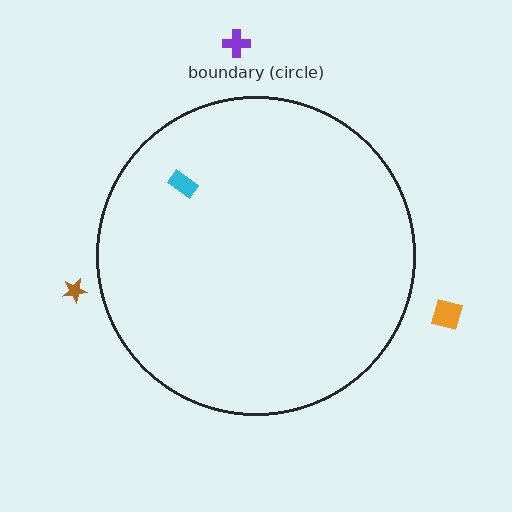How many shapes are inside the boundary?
1 inside, 3 outside.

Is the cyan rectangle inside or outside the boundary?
Inside.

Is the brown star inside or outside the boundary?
Outside.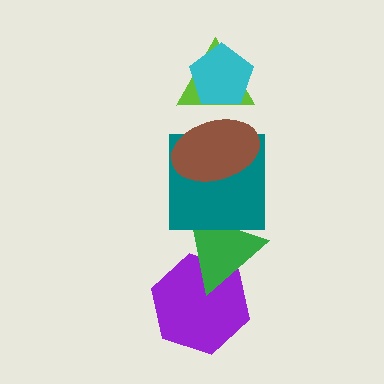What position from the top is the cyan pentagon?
The cyan pentagon is 1st from the top.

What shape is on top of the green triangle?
The teal square is on top of the green triangle.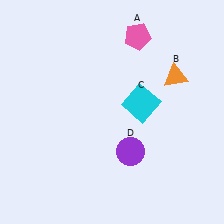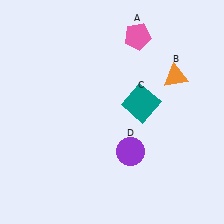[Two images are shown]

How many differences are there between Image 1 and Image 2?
There is 1 difference between the two images.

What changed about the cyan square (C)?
In Image 1, C is cyan. In Image 2, it changed to teal.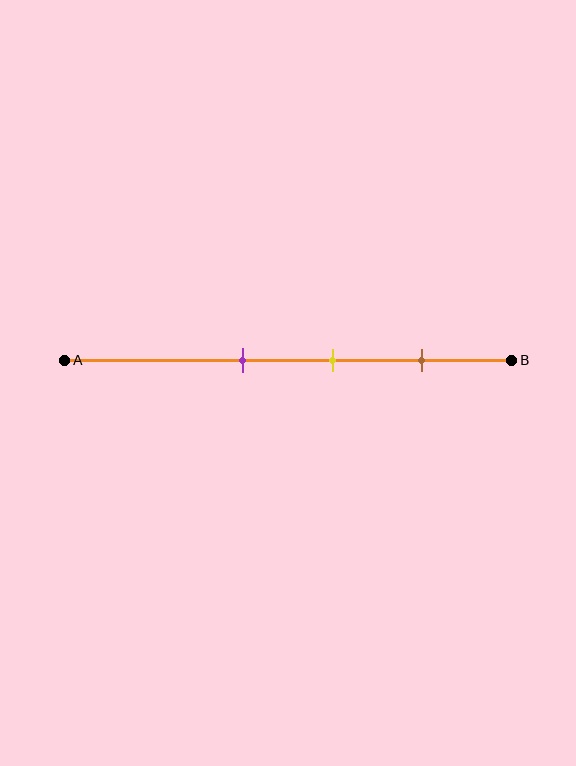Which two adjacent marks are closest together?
The purple and yellow marks are the closest adjacent pair.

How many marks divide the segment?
There are 3 marks dividing the segment.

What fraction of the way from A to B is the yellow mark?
The yellow mark is approximately 60% (0.6) of the way from A to B.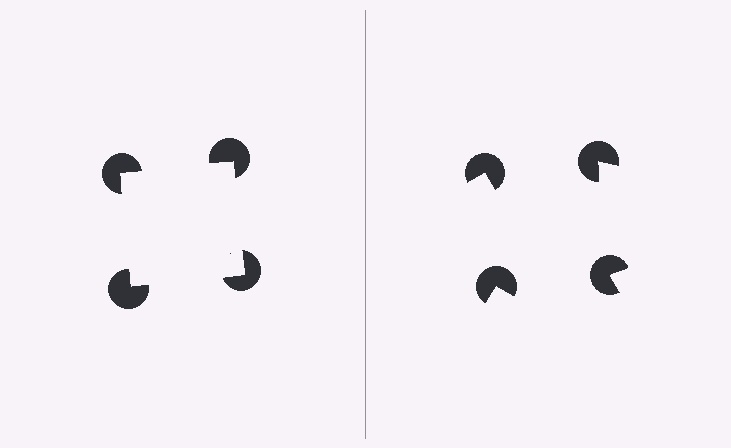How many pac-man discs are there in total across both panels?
8 — 4 on each side.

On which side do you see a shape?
An illusory square appears on the left side. On the right side the wedge cuts are rotated, so no coherent shape forms.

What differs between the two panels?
The pac-man discs are positioned identically on both sides; only the wedge orientations differ. On the left they align to a square; on the right they are misaligned.